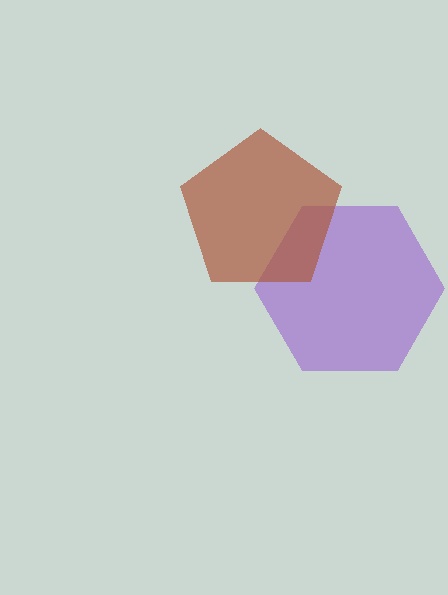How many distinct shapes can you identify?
There are 2 distinct shapes: a purple hexagon, a brown pentagon.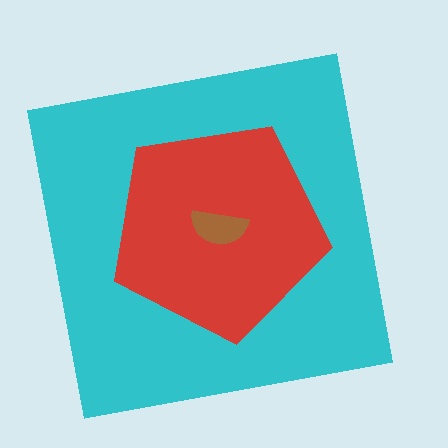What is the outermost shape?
The cyan square.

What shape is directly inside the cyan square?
The red pentagon.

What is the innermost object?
The brown semicircle.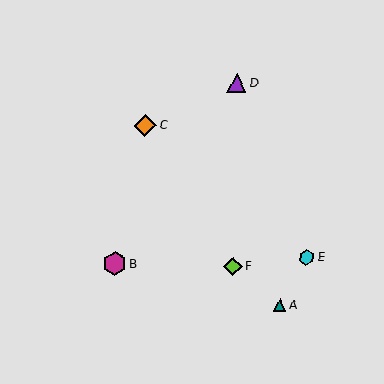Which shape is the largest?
The magenta hexagon (labeled B) is the largest.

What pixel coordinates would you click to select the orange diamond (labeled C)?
Click at (145, 125) to select the orange diamond C.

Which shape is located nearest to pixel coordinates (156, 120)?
The orange diamond (labeled C) at (145, 125) is nearest to that location.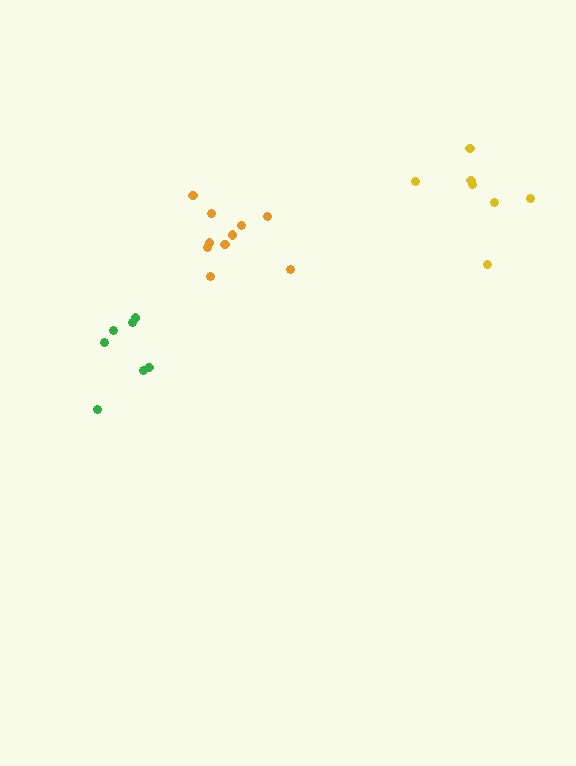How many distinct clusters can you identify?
There are 3 distinct clusters.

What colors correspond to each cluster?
The clusters are colored: green, yellow, orange.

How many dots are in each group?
Group 1: 7 dots, Group 2: 7 dots, Group 3: 10 dots (24 total).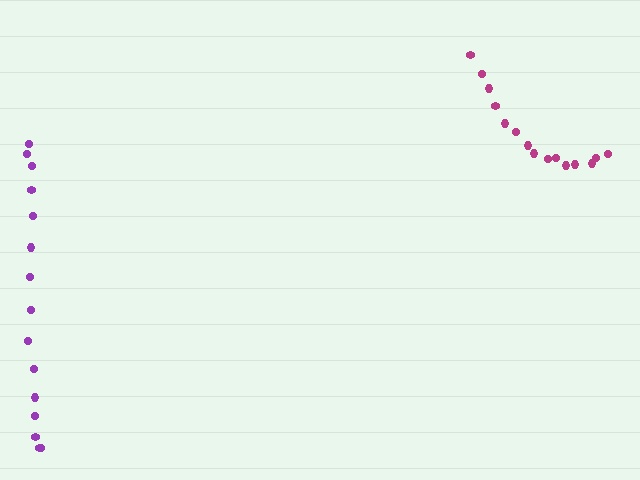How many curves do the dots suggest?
There are 2 distinct paths.